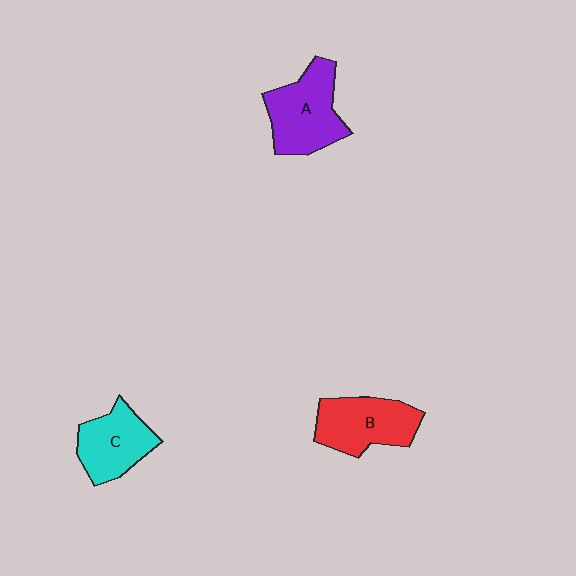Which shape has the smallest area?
Shape C (cyan).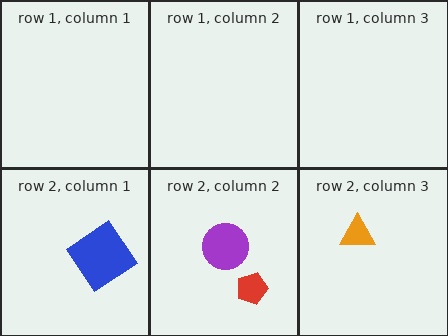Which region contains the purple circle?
The row 2, column 2 region.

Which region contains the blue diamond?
The row 2, column 1 region.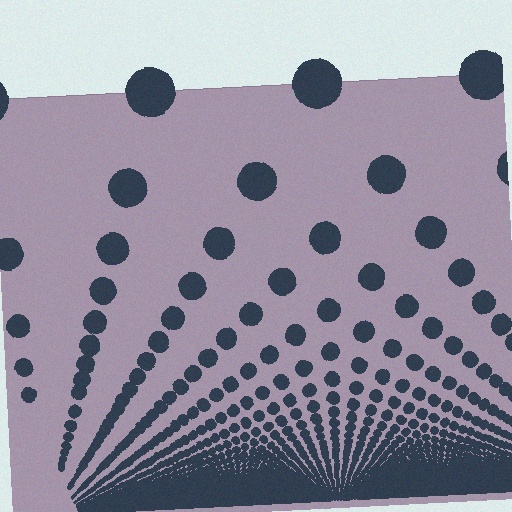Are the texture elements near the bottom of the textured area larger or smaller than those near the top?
Smaller. The gradient is inverted — elements near the bottom are smaller and denser.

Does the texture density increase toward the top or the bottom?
Density increases toward the bottom.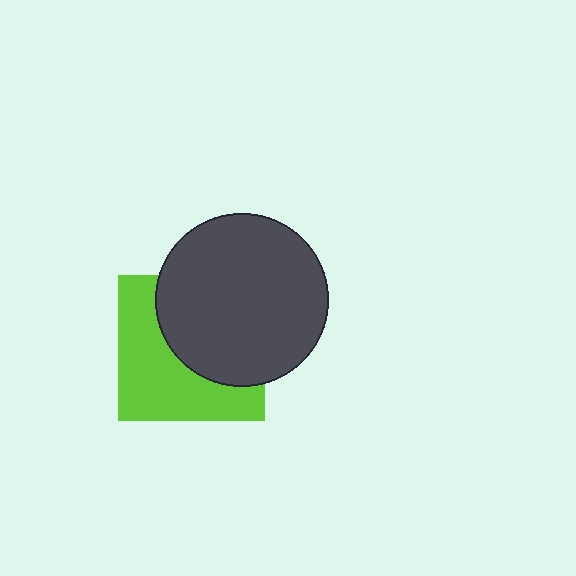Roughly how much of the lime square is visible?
About half of it is visible (roughly 51%).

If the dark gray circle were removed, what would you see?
You would see the complete lime square.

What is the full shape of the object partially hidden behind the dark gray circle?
The partially hidden object is a lime square.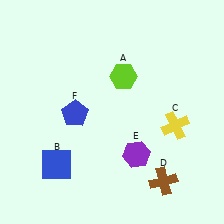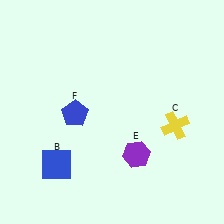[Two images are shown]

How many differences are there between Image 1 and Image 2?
There are 2 differences between the two images.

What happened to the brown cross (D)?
The brown cross (D) was removed in Image 2. It was in the bottom-right area of Image 1.